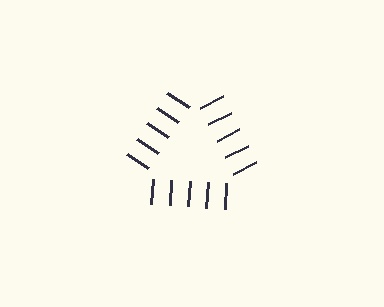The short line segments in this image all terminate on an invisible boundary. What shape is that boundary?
An illusory triangle — the line segments terminate on its edges but no continuous stroke is drawn.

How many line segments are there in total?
15 — 5 along each of the 3 edges.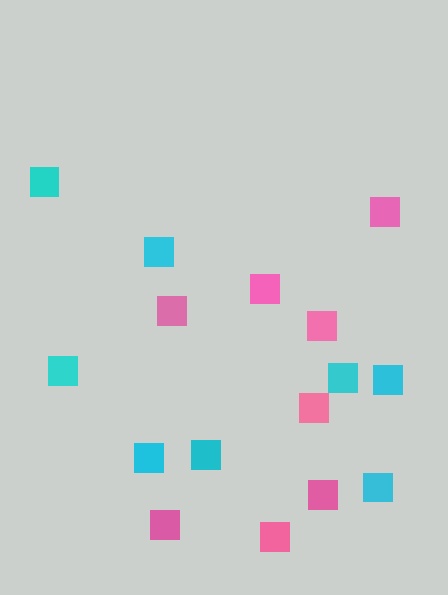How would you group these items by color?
There are 2 groups: one group of pink squares (8) and one group of cyan squares (8).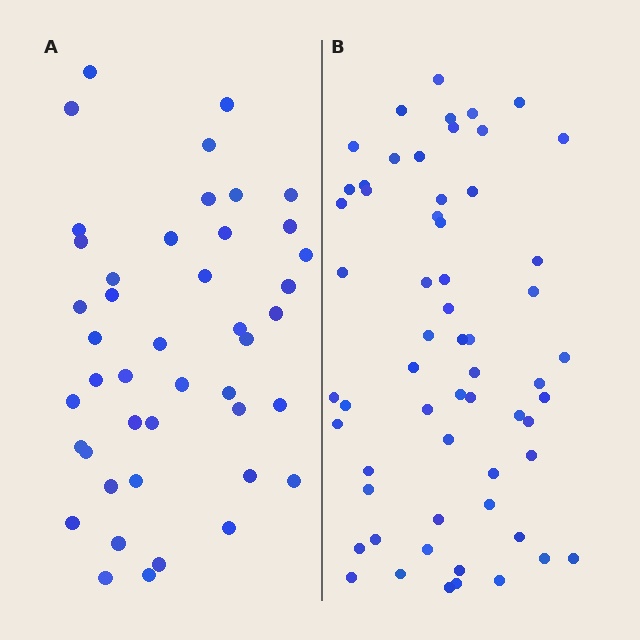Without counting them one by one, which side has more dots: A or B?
Region B (the right region) has more dots.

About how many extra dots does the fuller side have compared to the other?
Region B has approximately 15 more dots than region A.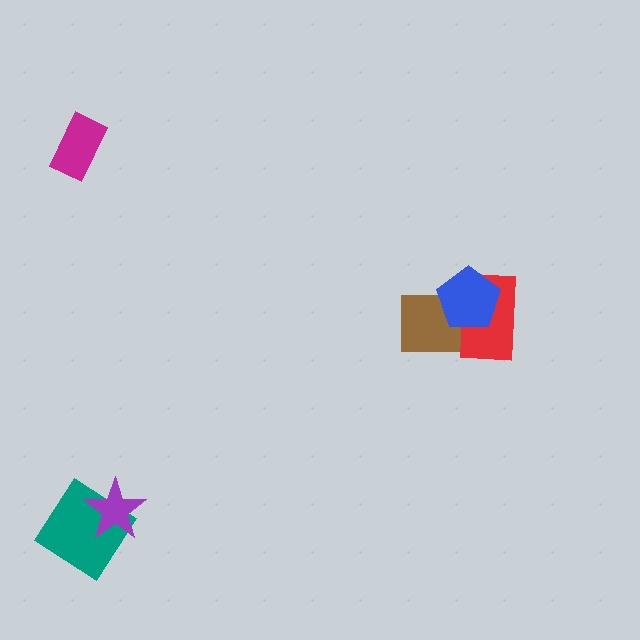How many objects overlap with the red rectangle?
2 objects overlap with the red rectangle.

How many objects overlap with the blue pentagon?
2 objects overlap with the blue pentagon.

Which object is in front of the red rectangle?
The blue pentagon is in front of the red rectangle.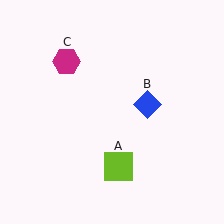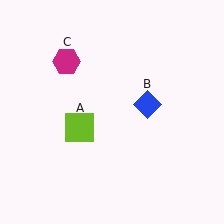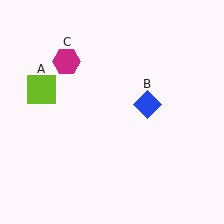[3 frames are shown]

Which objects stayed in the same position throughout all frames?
Blue diamond (object B) and magenta hexagon (object C) remained stationary.